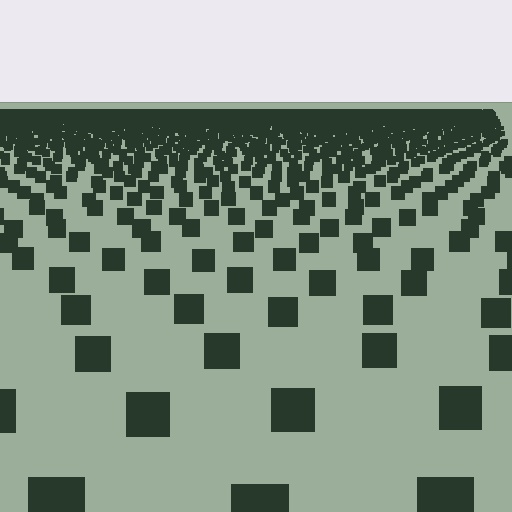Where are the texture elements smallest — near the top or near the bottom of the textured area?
Near the top.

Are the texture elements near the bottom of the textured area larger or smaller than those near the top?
Larger. Near the bottom, elements are closer to the viewer and appear at a bigger on-screen size.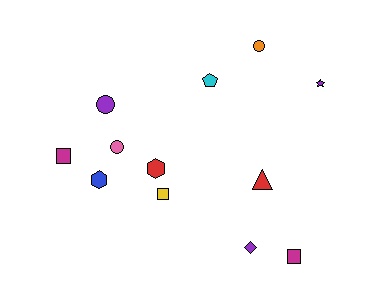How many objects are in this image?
There are 12 objects.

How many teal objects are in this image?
There are no teal objects.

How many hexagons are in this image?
There are 2 hexagons.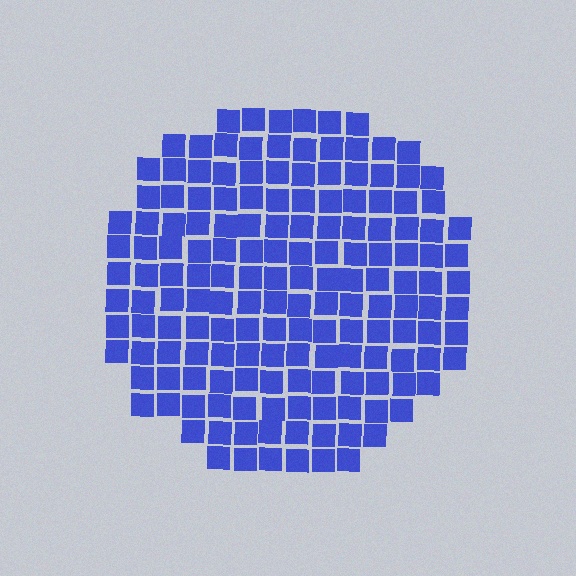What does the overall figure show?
The overall figure shows a circle.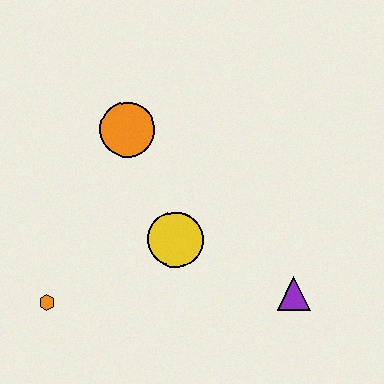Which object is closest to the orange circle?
The yellow circle is closest to the orange circle.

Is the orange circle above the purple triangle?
Yes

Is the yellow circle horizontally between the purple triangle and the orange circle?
Yes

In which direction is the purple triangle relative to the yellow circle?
The purple triangle is to the right of the yellow circle.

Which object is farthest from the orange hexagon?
The purple triangle is farthest from the orange hexagon.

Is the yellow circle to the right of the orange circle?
Yes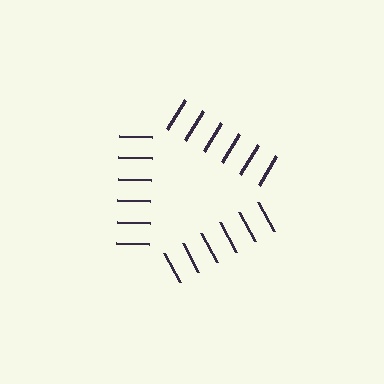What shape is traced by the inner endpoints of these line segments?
An illusory triangle — the line segments terminate on its edges but no continuous stroke is drawn.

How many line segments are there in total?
18 — 6 along each of the 3 edges.